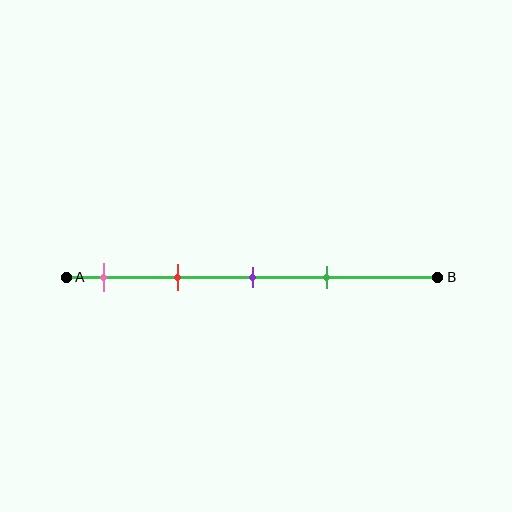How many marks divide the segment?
There are 4 marks dividing the segment.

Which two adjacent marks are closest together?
The purple and green marks are the closest adjacent pair.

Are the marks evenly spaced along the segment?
Yes, the marks are approximately evenly spaced.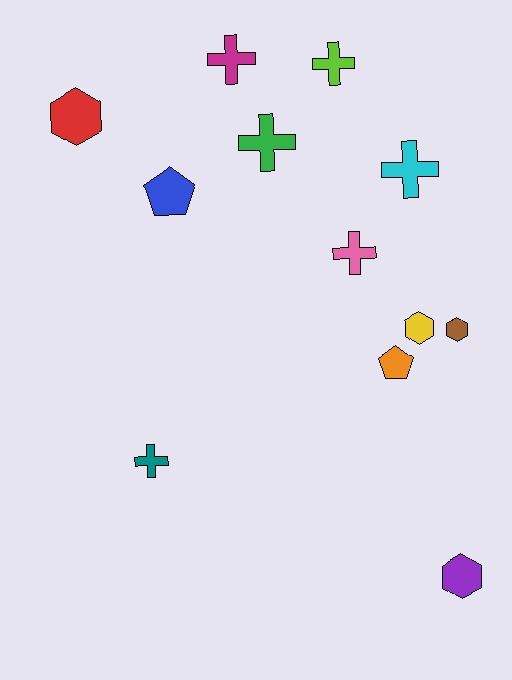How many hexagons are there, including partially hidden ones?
There are 4 hexagons.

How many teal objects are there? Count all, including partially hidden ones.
There is 1 teal object.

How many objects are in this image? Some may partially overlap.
There are 12 objects.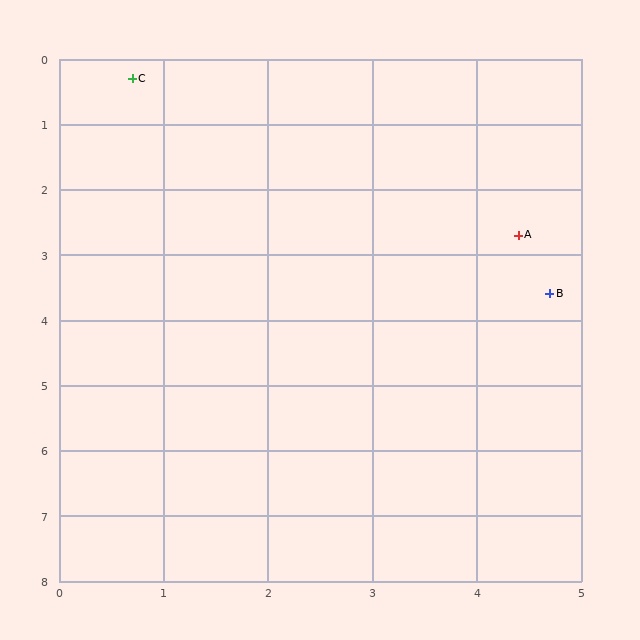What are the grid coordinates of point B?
Point B is at approximately (4.7, 3.6).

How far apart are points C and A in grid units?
Points C and A are about 4.4 grid units apart.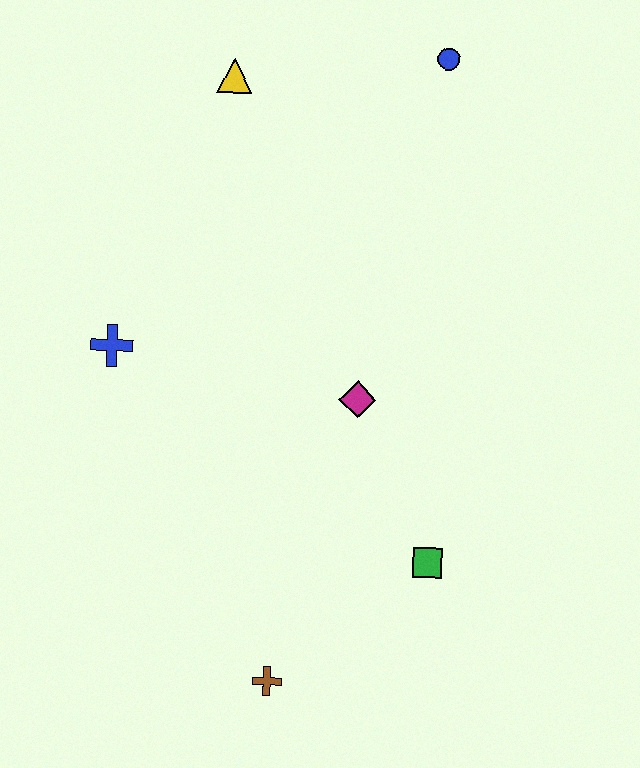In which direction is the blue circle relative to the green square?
The blue circle is above the green square.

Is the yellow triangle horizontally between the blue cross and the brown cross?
Yes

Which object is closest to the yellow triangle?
The blue circle is closest to the yellow triangle.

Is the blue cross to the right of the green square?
No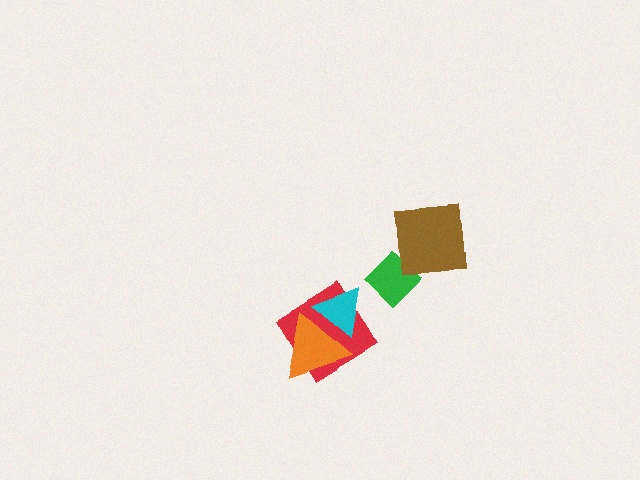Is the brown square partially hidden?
No, no other shape covers it.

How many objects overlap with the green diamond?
1 object overlaps with the green diamond.